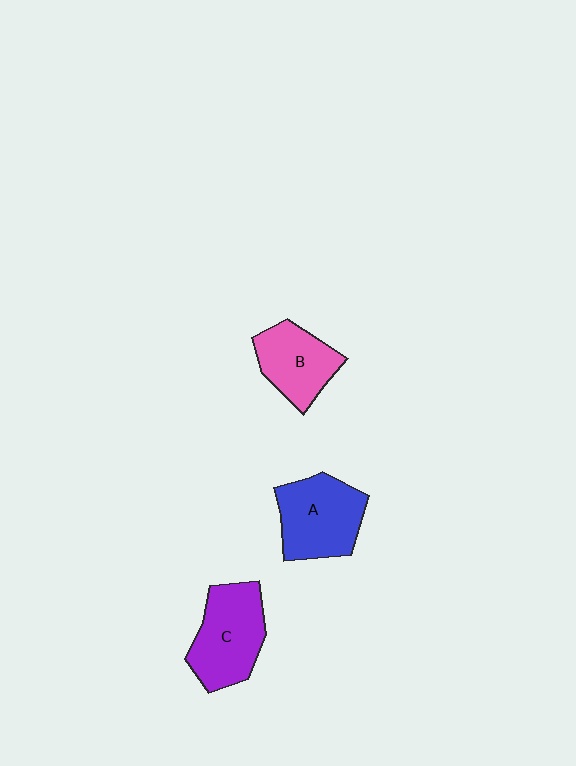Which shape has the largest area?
Shape A (blue).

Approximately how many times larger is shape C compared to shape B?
Approximately 1.3 times.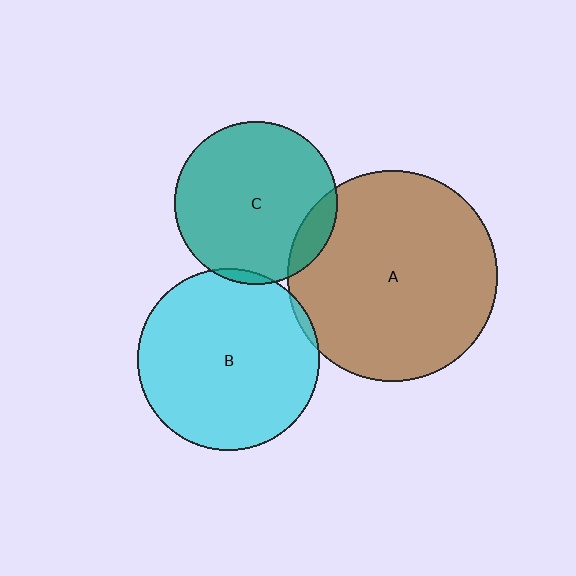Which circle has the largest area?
Circle A (brown).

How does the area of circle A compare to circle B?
Approximately 1.3 times.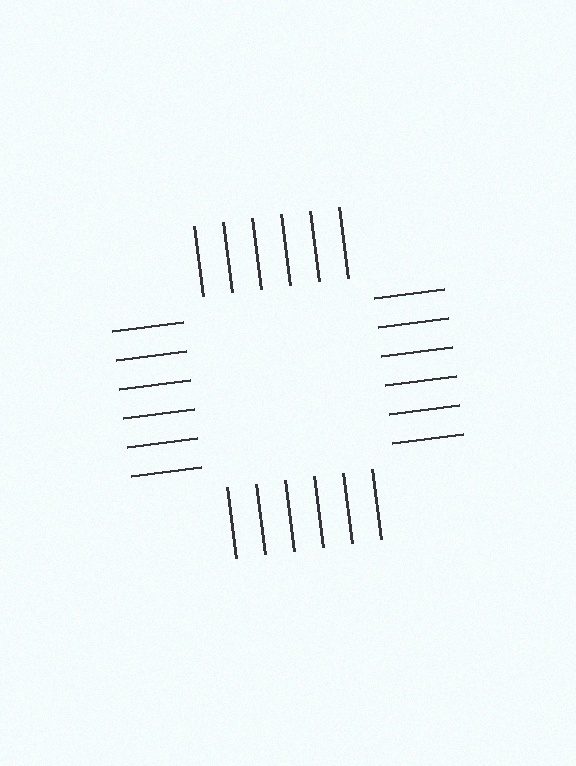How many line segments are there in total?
24 — 6 along each of the 4 edges.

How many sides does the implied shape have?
4 sides — the line-ends trace a square.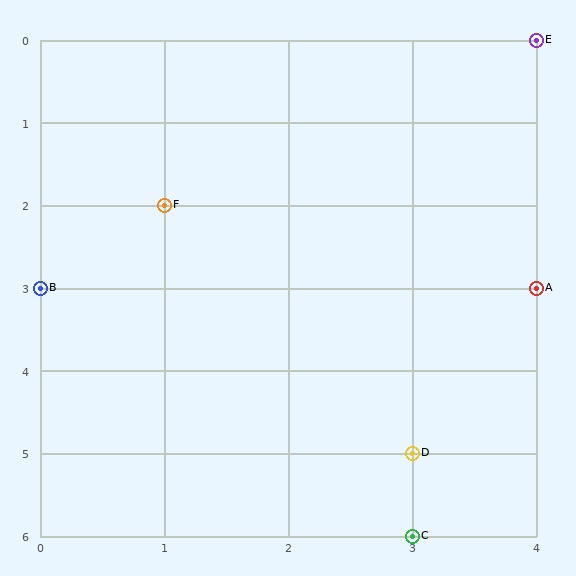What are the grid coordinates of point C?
Point C is at grid coordinates (3, 6).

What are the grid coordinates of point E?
Point E is at grid coordinates (4, 0).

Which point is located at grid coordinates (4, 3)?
Point A is at (4, 3).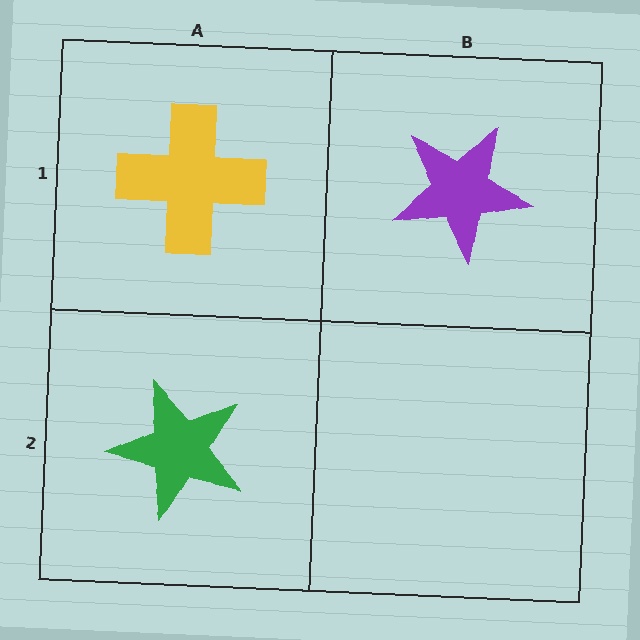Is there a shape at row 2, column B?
No, that cell is empty.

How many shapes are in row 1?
2 shapes.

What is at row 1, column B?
A purple star.